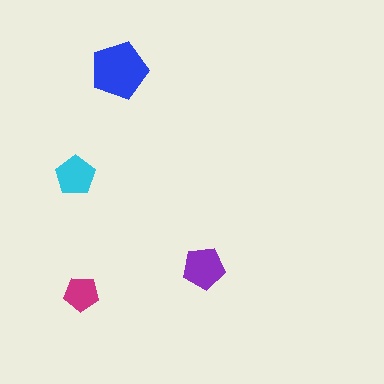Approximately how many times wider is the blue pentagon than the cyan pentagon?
About 1.5 times wider.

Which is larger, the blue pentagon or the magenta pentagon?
The blue one.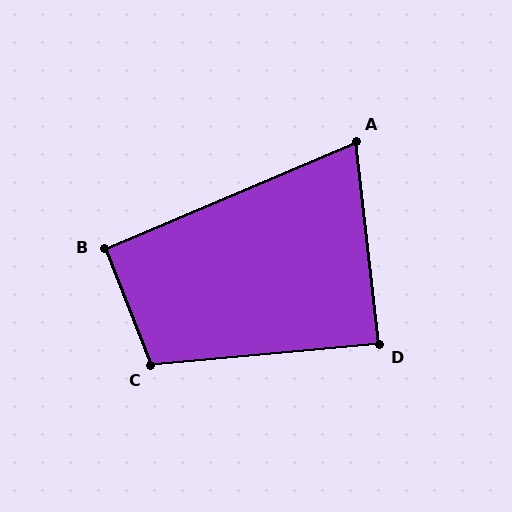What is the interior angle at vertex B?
Approximately 91 degrees (approximately right).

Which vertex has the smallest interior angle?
A, at approximately 73 degrees.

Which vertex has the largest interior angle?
C, at approximately 107 degrees.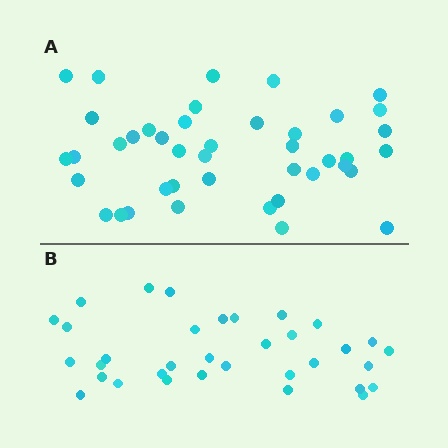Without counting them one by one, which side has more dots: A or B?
Region A (the top region) has more dots.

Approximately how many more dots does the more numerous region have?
Region A has roughly 8 or so more dots than region B.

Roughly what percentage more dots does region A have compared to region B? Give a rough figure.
About 25% more.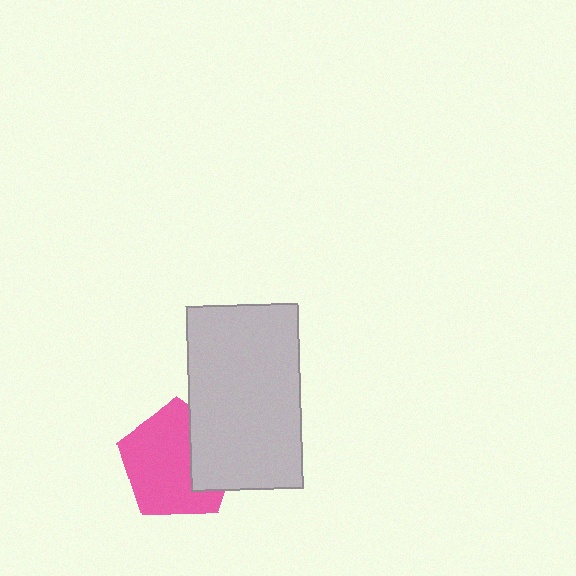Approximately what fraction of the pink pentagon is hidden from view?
Roughly 30% of the pink pentagon is hidden behind the light gray rectangle.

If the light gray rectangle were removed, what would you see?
You would see the complete pink pentagon.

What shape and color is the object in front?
The object in front is a light gray rectangle.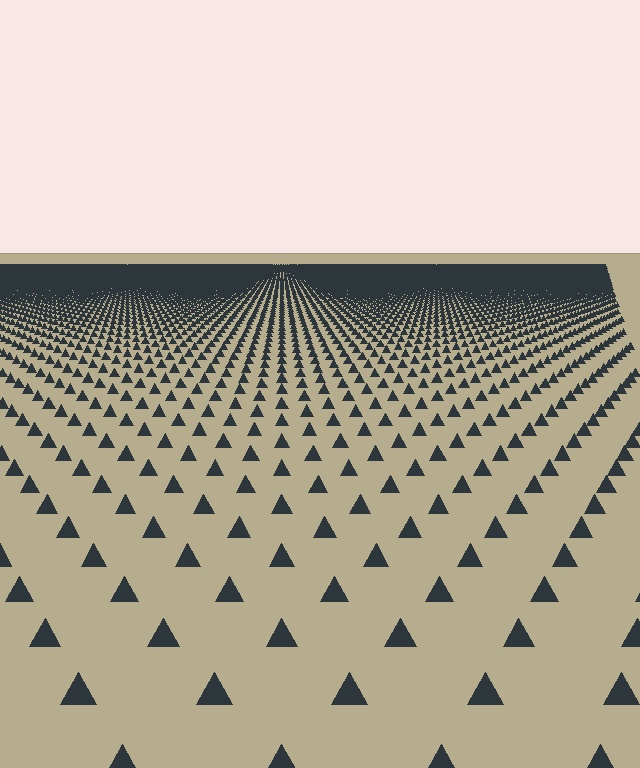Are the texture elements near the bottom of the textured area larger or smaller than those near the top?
Larger. Near the bottom, elements are closer to the viewer and appear at a bigger on-screen size.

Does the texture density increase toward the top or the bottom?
Density increases toward the top.